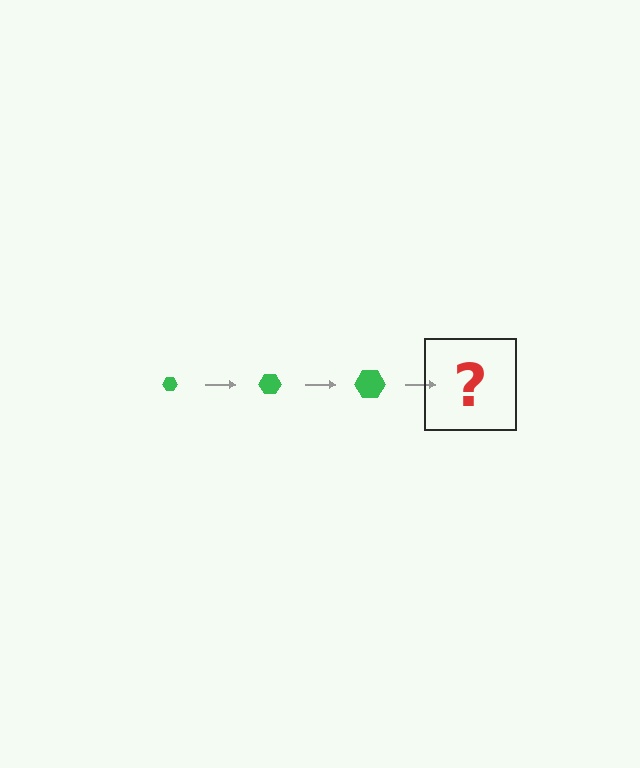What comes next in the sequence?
The next element should be a green hexagon, larger than the previous one.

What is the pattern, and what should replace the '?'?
The pattern is that the hexagon gets progressively larger each step. The '?' should be a green hexagon, larger than the previous one.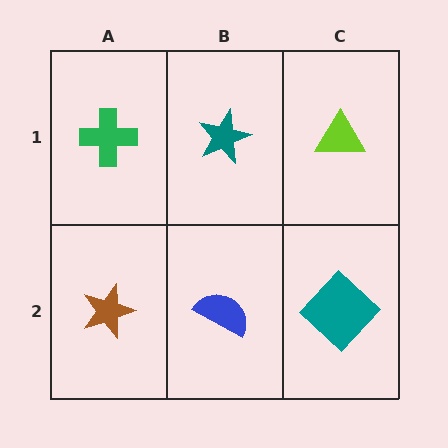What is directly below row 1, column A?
A brown star.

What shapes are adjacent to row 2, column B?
A teal star (row 1, column B), a brown star (row 2, column A), a teal diamond (row 2, column C).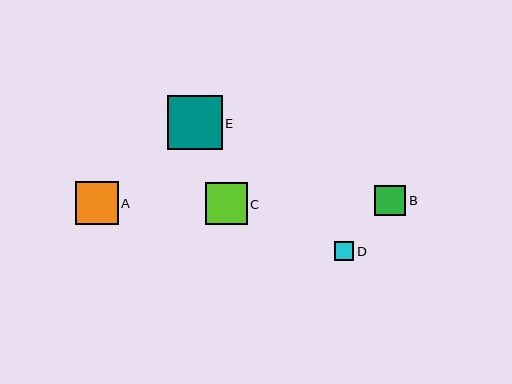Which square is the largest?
Square E is the largest with a size of approximately 55 pixels.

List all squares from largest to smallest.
From largest to smallest: E, A, C, B, D.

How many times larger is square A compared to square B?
Square A is approximately 1.4 times the size of square B.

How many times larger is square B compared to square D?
Square B is approximately 1.6 times the size of square D.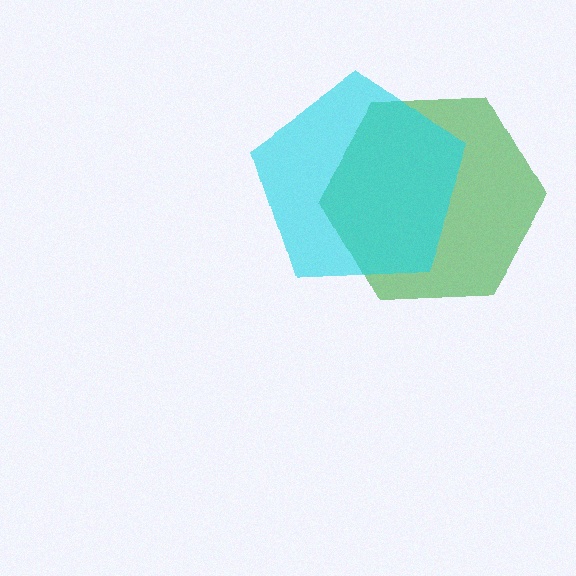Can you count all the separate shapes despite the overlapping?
Yes, there are 2 separate shapes.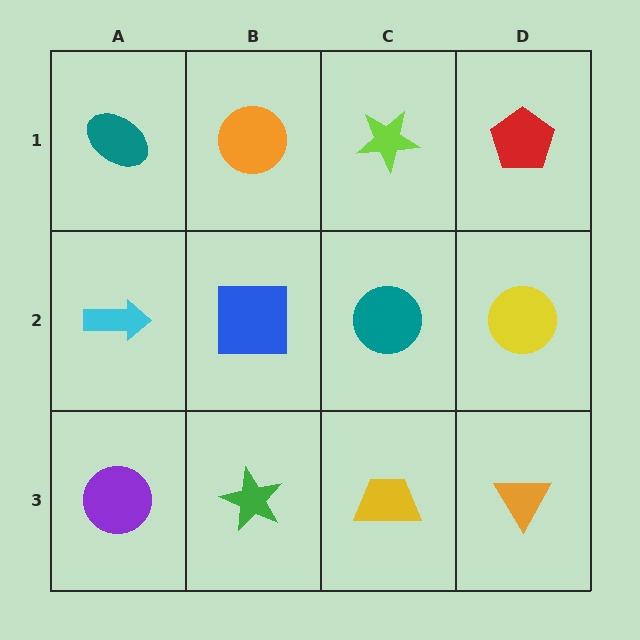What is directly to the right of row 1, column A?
An orange circle.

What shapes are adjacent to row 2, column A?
A teal ellipse (row 1, column A), a purple circle (row 3, column A), a blue square (row 2, column B).